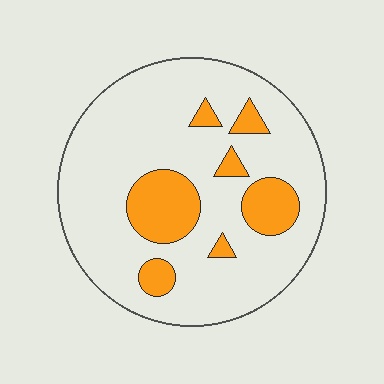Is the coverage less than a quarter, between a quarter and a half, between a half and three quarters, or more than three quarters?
Less than a quarter.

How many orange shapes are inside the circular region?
7.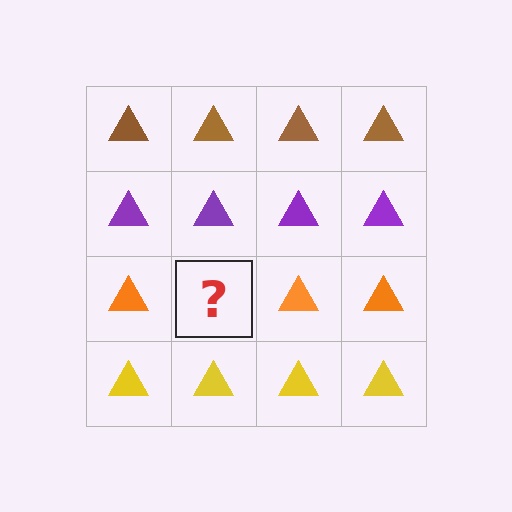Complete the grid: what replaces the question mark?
The question mark should be replaced with an orange triangle.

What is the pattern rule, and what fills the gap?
The rule is that each row has a consistent color. The gap should be filled with an orange triangle.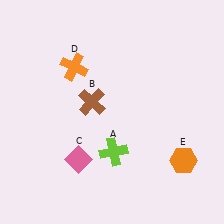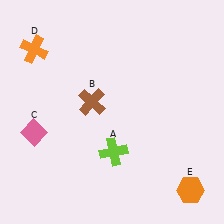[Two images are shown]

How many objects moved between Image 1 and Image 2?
3 objects moved between the two images.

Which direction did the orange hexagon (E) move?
The orange hexagon (E) moved down.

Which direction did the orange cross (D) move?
The orange cross (D) moved left.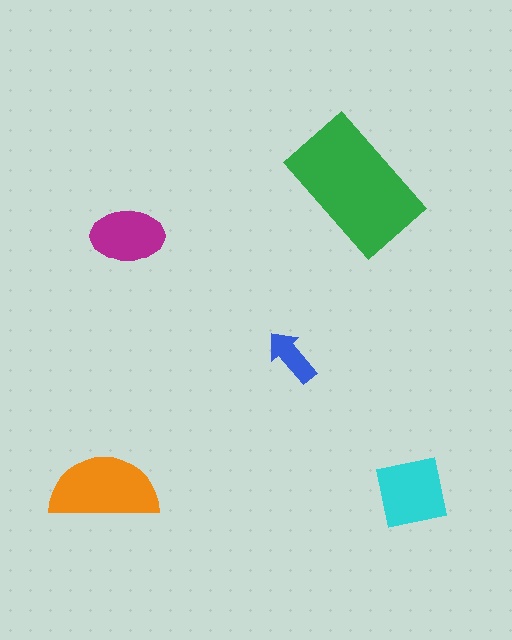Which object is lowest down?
The cyan square is bottommost.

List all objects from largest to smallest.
The green rectangle, the orange semicircle, the cyan square, the magenta ellipse, the blue arrow.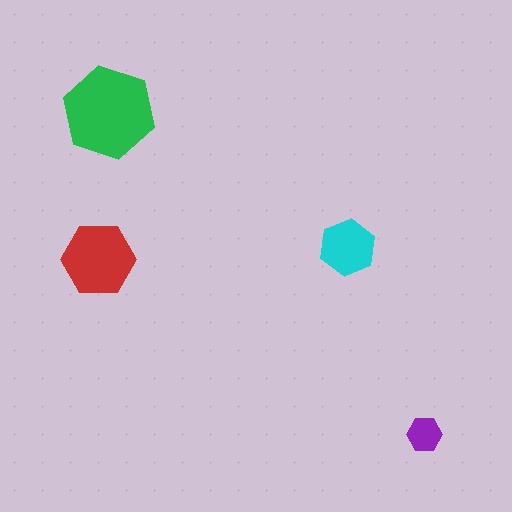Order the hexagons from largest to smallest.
the green one, the red one, the cyan one, the purple one.